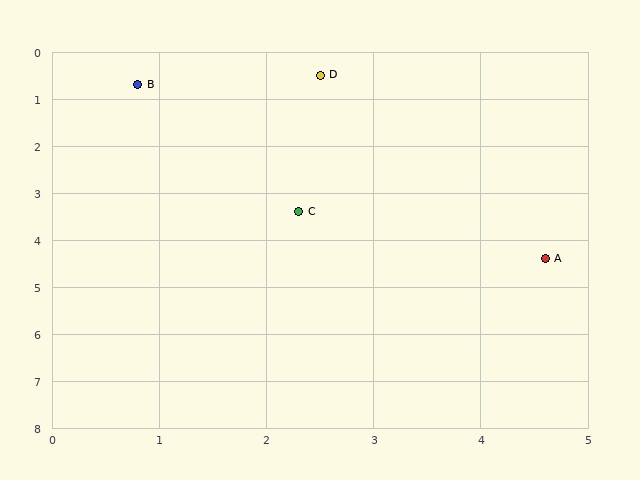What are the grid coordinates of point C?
Point C is at approximately (2.3, 3.4).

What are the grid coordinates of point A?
Point A is at approximately (4.6, 4.4).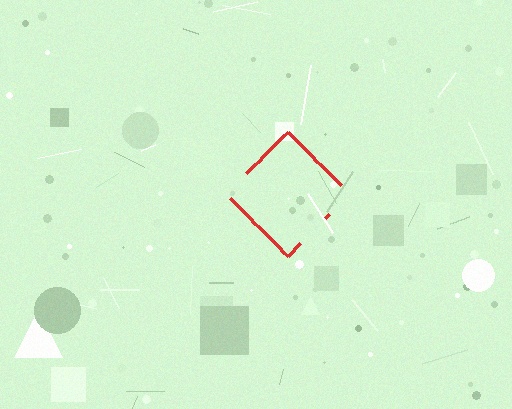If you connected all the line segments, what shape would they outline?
They would outline a diamond.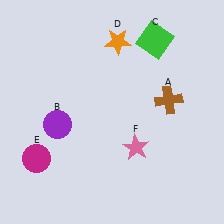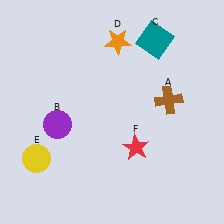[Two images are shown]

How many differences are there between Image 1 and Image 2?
There are 3 differences between the two images.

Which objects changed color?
C changed from green to teal. E changed from magenta to yellow. F changed from pink to red.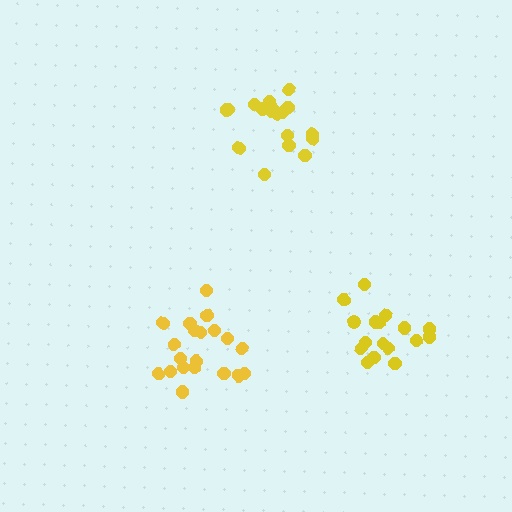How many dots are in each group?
Group 1: 18 dots, Group 2: 17 dots, Group 3: 20 dots (55 total).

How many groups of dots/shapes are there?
There are 3 groups.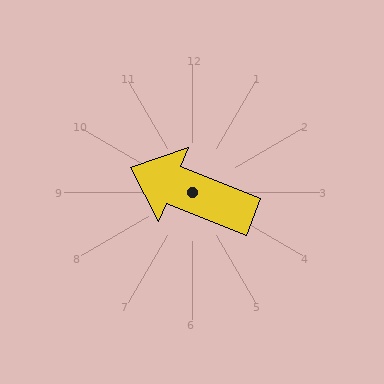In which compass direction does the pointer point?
West.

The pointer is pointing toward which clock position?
Roughly 10 o'clock.